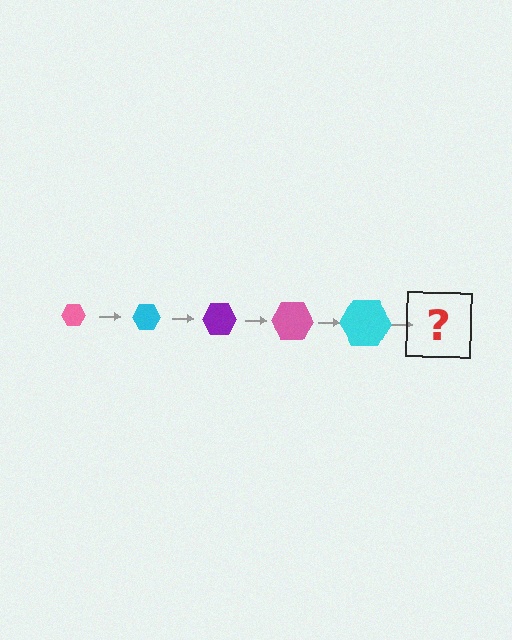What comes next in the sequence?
The next element should be a purple hexagon, larger than the previous one.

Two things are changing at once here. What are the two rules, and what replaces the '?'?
The two rules are that the hexagon grows larger each step and the color cycles through pink, cyan, and purple. The '?' should be a purple hexagon, larger than the previous one.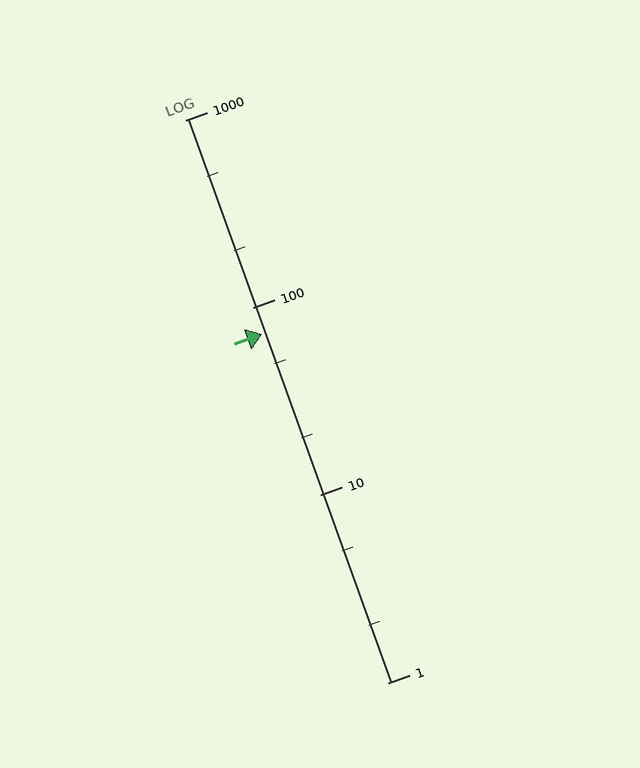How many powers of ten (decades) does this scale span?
The scale spans 3 decades, from 1 to 1000.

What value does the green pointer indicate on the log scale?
The pointer indicates approximately 72.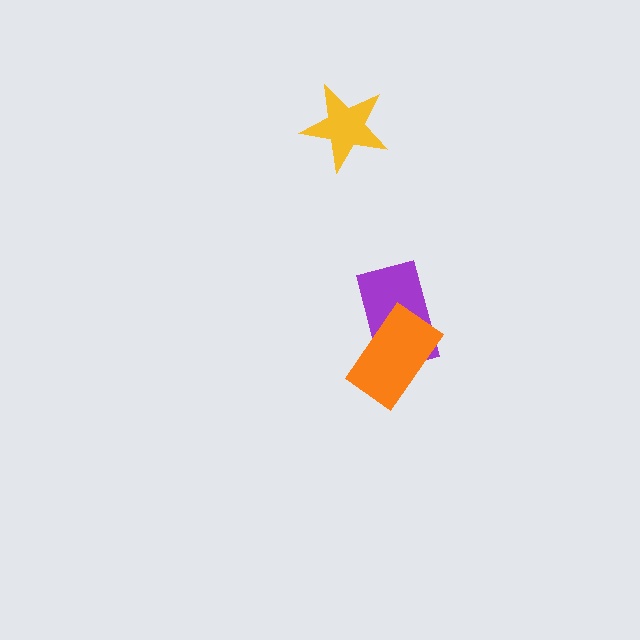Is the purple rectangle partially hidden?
Yes, it is partially covered by another shape.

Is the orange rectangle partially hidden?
No, no other shape covers it.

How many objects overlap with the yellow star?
0 objects overlap with the yellow star.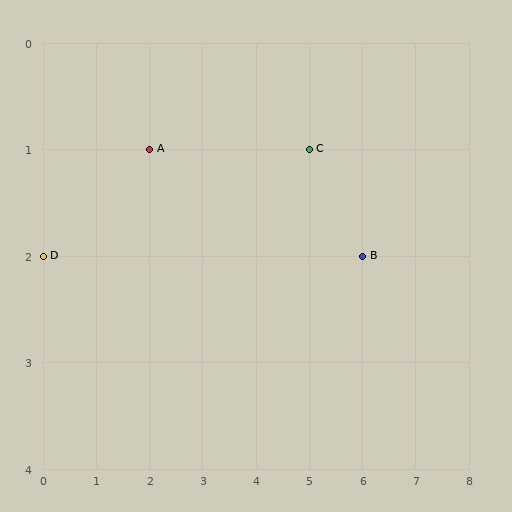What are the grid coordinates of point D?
Point D is at grid coordinates (0, 2).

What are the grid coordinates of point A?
Point A is at grid coordinates (2, 1).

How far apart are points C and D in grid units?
Points C and D are 5 columns and 1 row apart (about 5.1 grid units diagonally).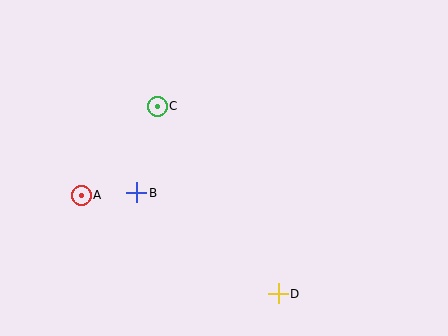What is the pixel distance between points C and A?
The distance between C and A is 117 pixels.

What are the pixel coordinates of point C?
Point C is at (157, 106).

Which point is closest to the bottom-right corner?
Point D is closest to the bottom-right corner.